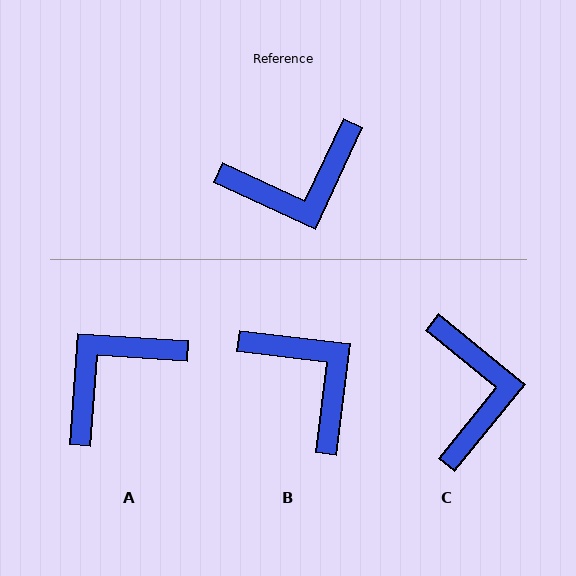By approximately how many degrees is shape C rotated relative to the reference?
Approximately 76 degrees counter-clockwise.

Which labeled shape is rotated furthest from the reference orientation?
A, about 159 degrees away.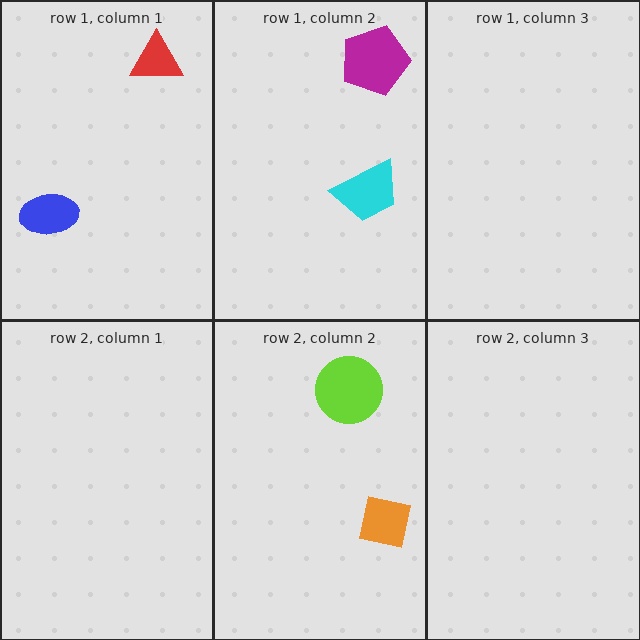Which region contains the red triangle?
The row 1, column 1 region.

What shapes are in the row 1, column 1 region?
The blue ellipse, the red triangle.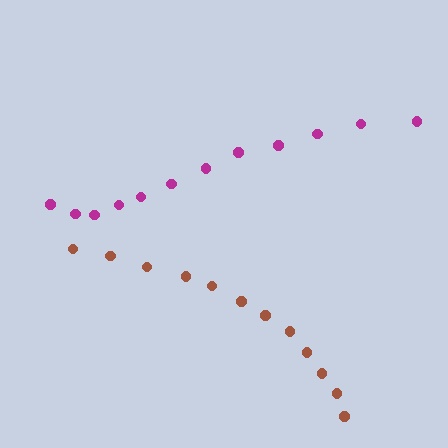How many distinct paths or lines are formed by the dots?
There are 2 distinct paths.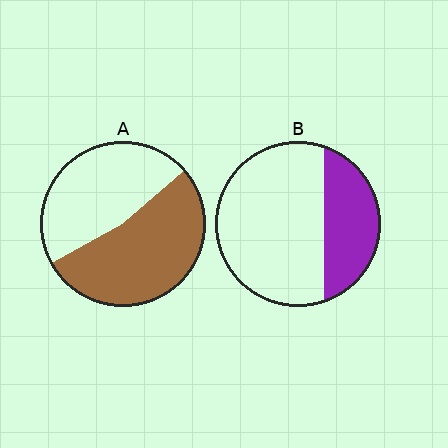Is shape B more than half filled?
No.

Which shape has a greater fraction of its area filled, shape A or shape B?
Shape A.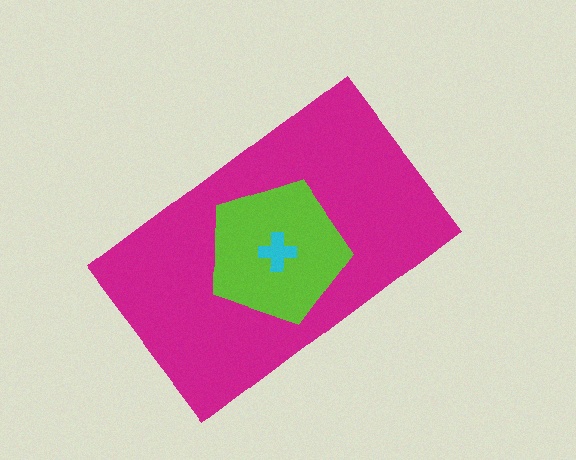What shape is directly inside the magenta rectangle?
The lime pentagon.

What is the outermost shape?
The magenta rectangle.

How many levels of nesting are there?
3.